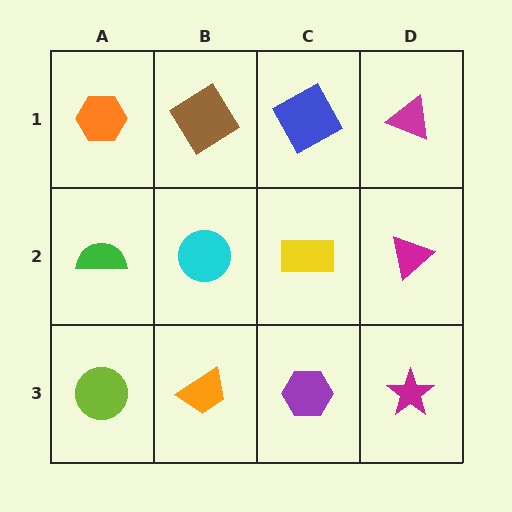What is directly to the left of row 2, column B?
A green semicircle.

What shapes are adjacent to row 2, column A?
An orange hexagon (row 1, column A), a lime circle (row 3, column A), a cyan circle (row 2, column B).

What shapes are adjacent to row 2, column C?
A blue square (row 1, column C), a purple hexagon (row 3, column C), a cyan circle (row 2, column B), a magenta triangle (row 2, column D).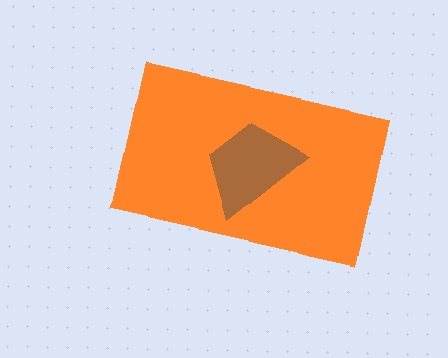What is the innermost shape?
The brown trapezoid.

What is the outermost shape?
The orange rectangle.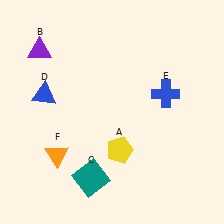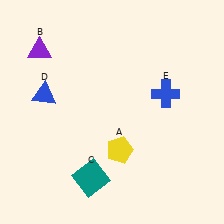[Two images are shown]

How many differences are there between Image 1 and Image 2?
There is 1 difference between the two images.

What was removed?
The orange triangle (F) was removed in Image 2.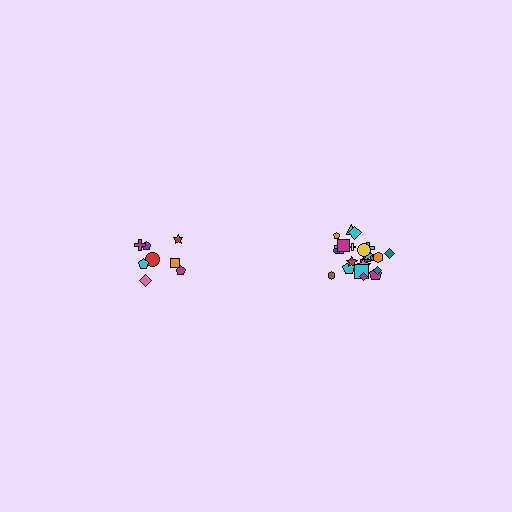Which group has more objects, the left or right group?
The right group.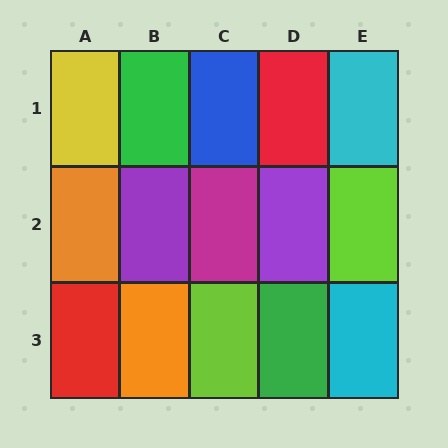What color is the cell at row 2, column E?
Lime.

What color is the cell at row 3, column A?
Red.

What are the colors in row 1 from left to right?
Yellow, green, blue, red, cyan.